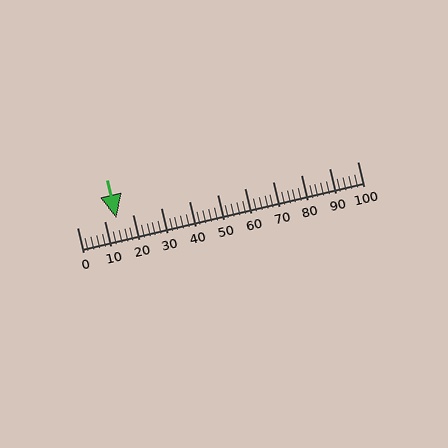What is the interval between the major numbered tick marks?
The major tick marks are spaced 10 units apart.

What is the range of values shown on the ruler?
The ruler shows values from 0 to 100.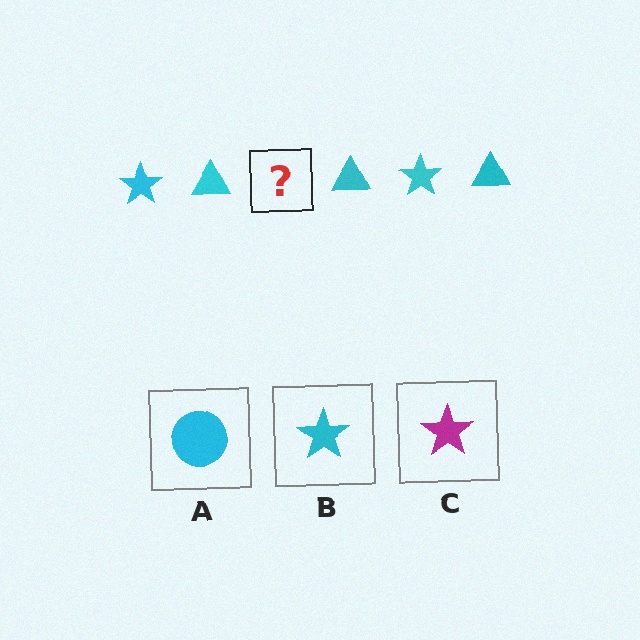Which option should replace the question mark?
Option B.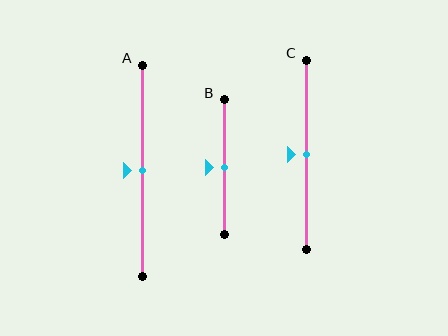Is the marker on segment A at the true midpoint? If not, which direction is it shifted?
Yes, the marker on segment A is at the true midpoint.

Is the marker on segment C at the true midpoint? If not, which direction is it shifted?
Yes, the marker on segment C is at the true midpoint.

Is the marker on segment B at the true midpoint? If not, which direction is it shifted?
Yes, the marker on segment B is at the true midpoint.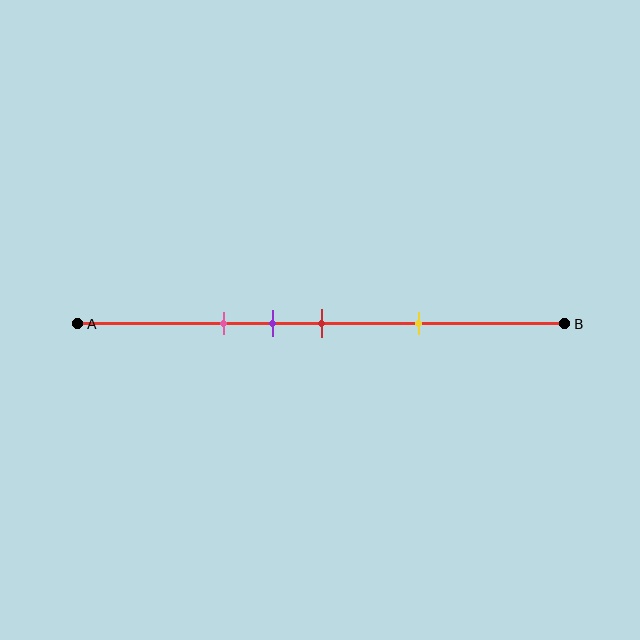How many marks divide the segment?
There are 4 marks dividing the segment.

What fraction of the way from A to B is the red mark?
The red mark is approximately 50% (0.5) of the way from A to B.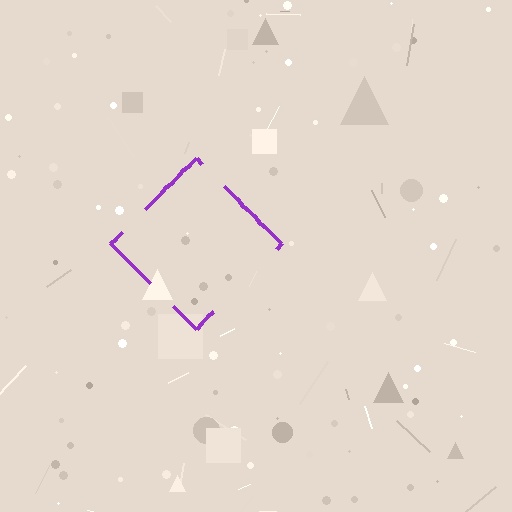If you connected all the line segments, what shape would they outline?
They would outline a diamond.